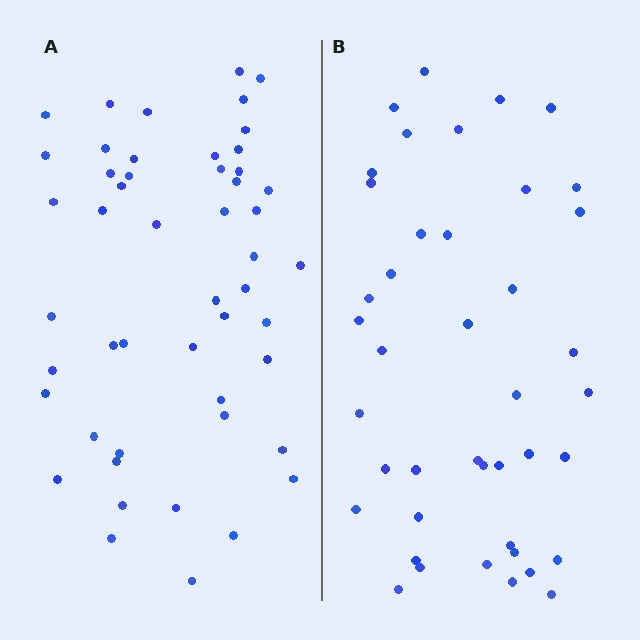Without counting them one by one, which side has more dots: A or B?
Region A (the left region) has more dots.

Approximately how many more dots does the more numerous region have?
Region A has roughly 8 or so more dots than region B.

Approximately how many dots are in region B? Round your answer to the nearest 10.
About 40 dots. (The exact count is 42, which rounds to 40.)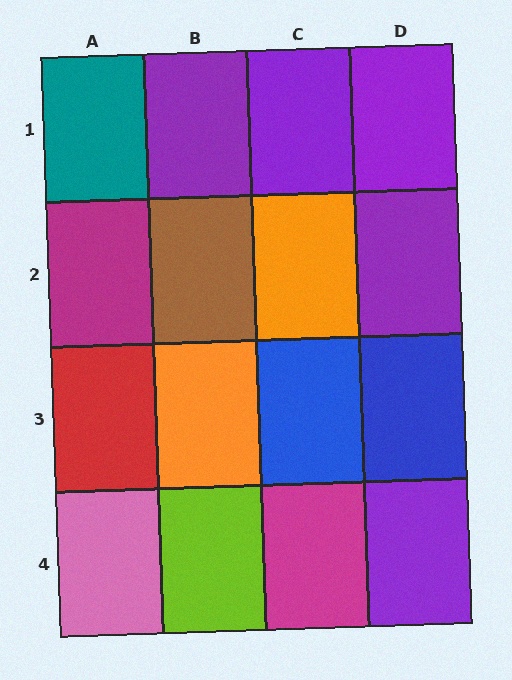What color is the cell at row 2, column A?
Magenta.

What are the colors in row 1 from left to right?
Teal, purple, purple, purple.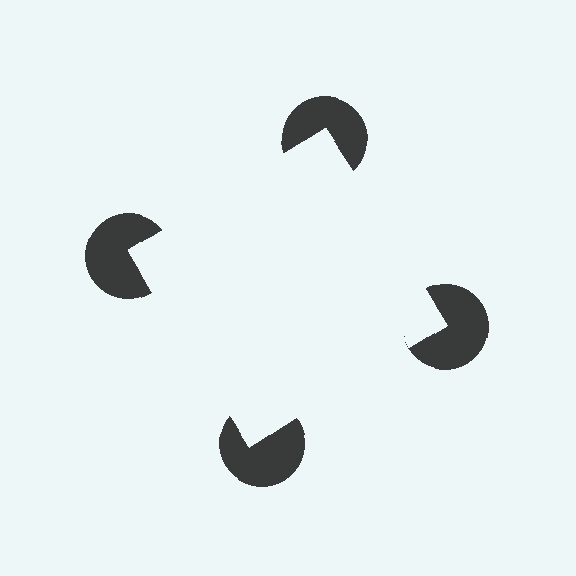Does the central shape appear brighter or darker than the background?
It typically appears slightly brighter than the background, even though no actual brightness change is drawn.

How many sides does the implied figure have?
4 sides.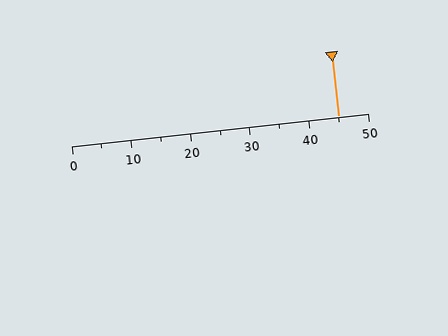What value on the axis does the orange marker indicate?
The marker indicates approximately 45.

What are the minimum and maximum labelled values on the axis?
The axis runs from 0 to 50.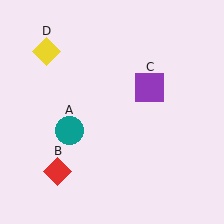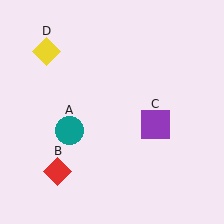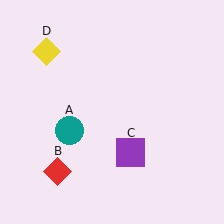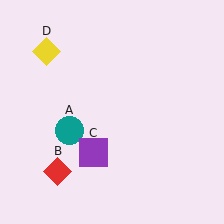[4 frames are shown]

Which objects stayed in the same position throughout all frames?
Teal circle (object A) and red diamond (object B) and yellow diamond (object D) remained stationary.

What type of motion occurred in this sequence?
The purple square (object C) rotated clockwise around the center of the scene.